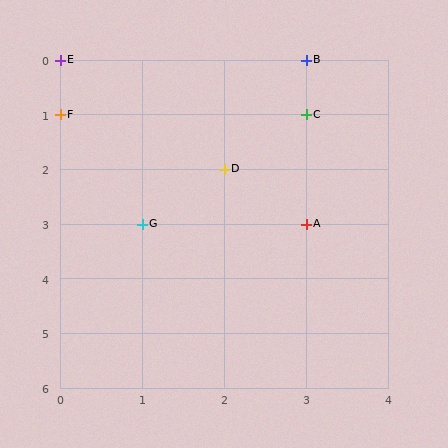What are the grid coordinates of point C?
Point C is at grid coordinates (3, 1).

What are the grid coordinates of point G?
Point G is at grid coordinates (1, 3).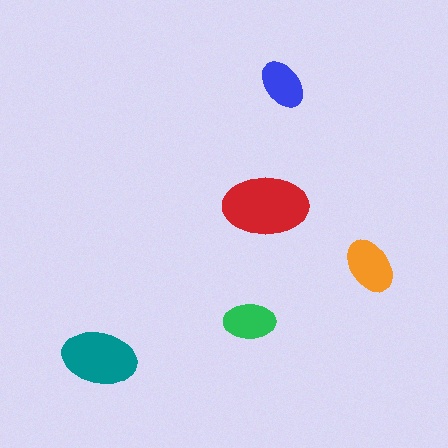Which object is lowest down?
The teal ellipse is bottommost.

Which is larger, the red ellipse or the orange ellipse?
The red one.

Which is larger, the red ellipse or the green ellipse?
The red one.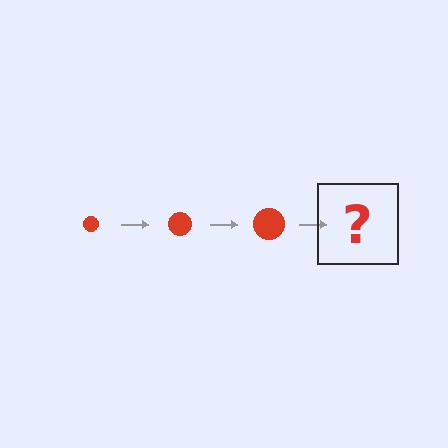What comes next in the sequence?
The next element should be a red circle, larger than the previous one.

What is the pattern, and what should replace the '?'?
The pattern is that the circle gets progressively larger each step. The '?' should be a red circle, larger than the previous one.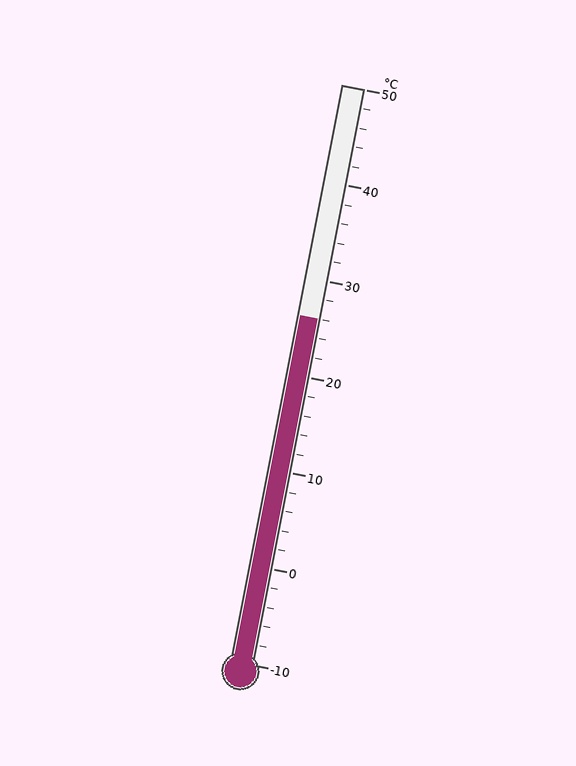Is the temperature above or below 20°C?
The temperature is above 20°C.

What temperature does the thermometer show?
The thermometer shows approximately 26°C.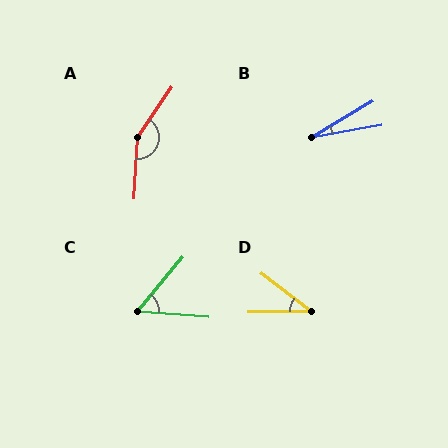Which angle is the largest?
A, at approximately 150 degrees.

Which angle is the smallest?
B, at approximately 20 degrees.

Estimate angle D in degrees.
Approximately 37 degrees.